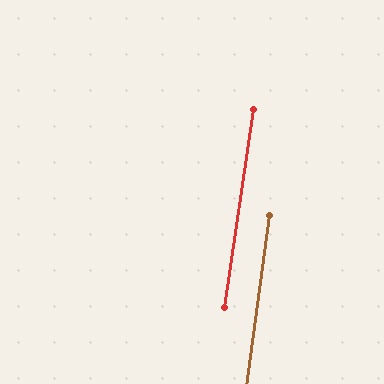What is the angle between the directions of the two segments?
Approximately 0 degrees.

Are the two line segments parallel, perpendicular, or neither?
Parallel — their directions differ by only 0.4°.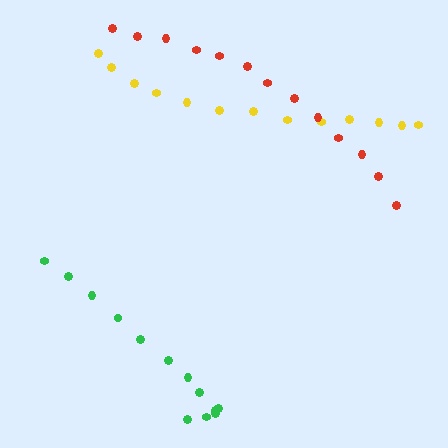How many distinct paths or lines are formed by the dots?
There are 3 distinct paths.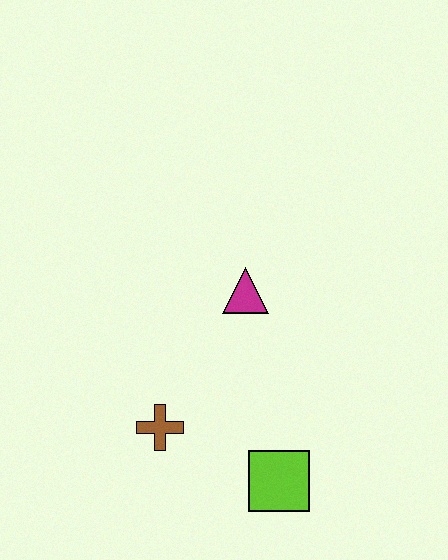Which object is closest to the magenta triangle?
The brown cross is closest to the magenta triangle.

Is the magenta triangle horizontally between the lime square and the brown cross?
Yes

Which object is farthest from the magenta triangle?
The lime square is farthest from the magenta triangle.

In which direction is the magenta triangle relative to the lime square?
The magenta triangle is above the lime square.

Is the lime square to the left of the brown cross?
No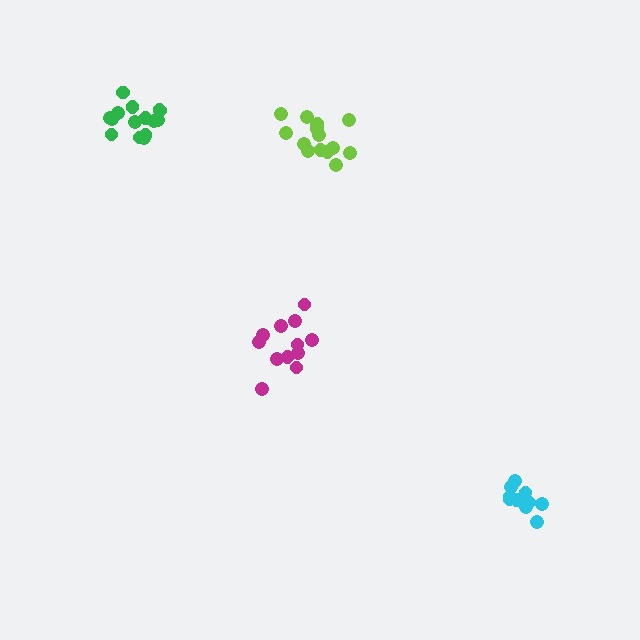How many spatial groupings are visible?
There are 4 spatial groupings.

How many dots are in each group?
Group 1: 12 dots, Group 2: 15 dots, Group 3: 15 dots, Group 4: 11 dots (53 total).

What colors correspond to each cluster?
The clusters are colored: magenta, green, lime, cyan.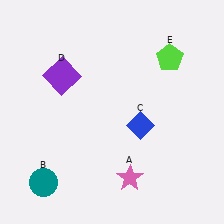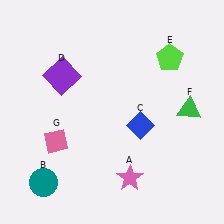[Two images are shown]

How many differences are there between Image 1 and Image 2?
There are 2 differences between the two images.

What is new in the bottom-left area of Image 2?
A pink diamond (G) was added in the bottom-left area of Image 2.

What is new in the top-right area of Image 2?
A green triangle (F) was added in the top-right area of Image 2.